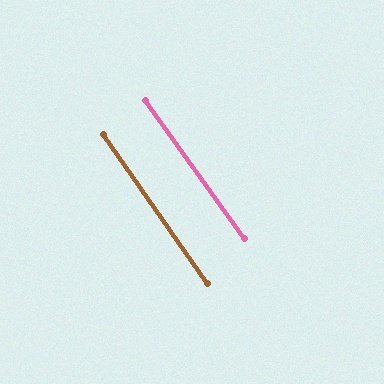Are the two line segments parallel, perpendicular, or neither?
Parallel — their directions differ by only 0.8°.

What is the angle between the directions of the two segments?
Approximately 1 degree.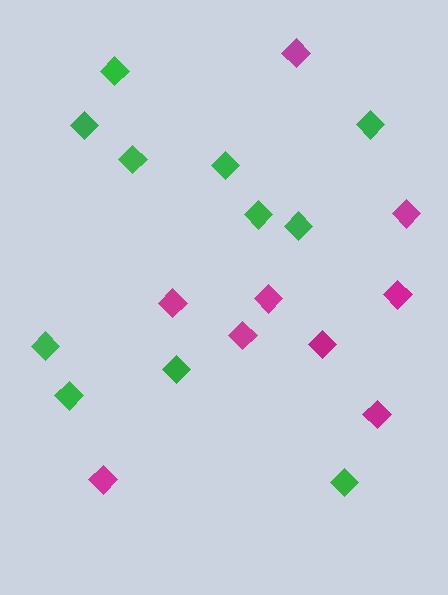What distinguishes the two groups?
There are 2 groups: one group of green diamonds (11) and one group of magenta diamonds (9).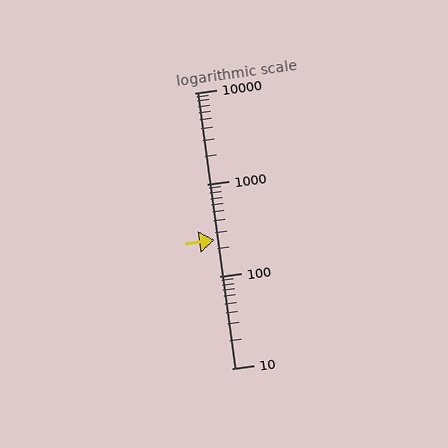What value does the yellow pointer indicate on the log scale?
The pointer indicates approximately 250.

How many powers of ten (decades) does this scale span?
The scale spans 3 decades, from 10 to 10000.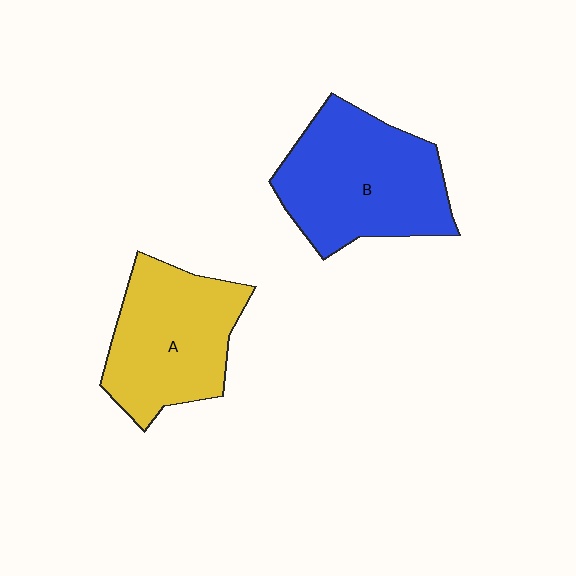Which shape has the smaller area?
Shape A (yellow).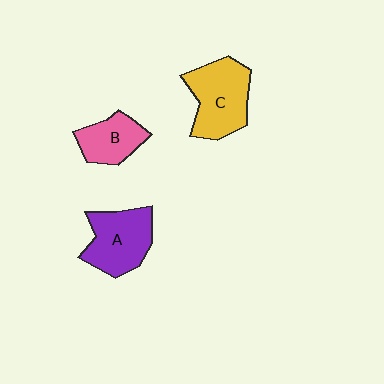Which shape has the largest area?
Shape C (yellow).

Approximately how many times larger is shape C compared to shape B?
Approximately 1.6 times.